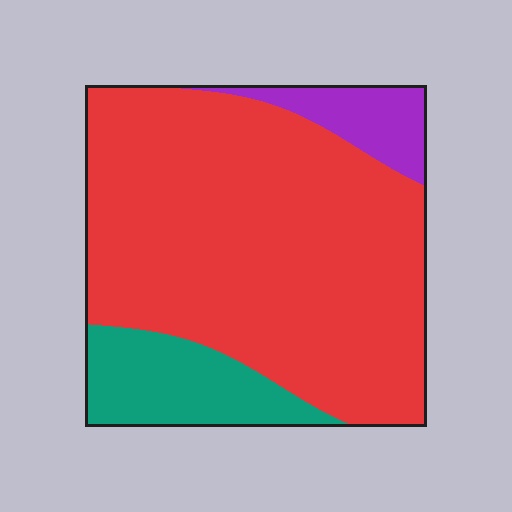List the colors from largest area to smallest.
From largest to smallest: red, teal, purple.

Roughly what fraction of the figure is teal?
Teal covers 15% of the figure.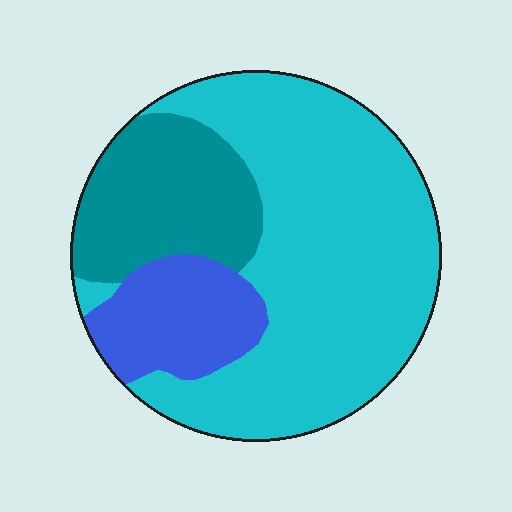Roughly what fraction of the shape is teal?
Teal takes up less than a quarter of the shape.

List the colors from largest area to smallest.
From largest to smallest: cyan, teal, blue.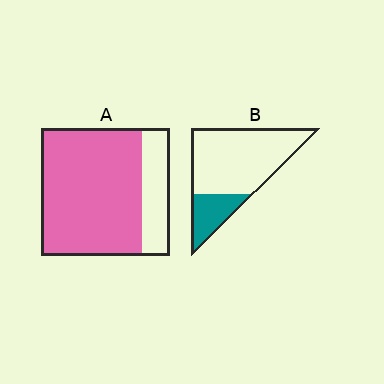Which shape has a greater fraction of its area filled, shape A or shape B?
Shape A.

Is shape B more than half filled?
No.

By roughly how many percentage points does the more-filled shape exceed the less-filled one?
By roughly 55 percentage points (A over B).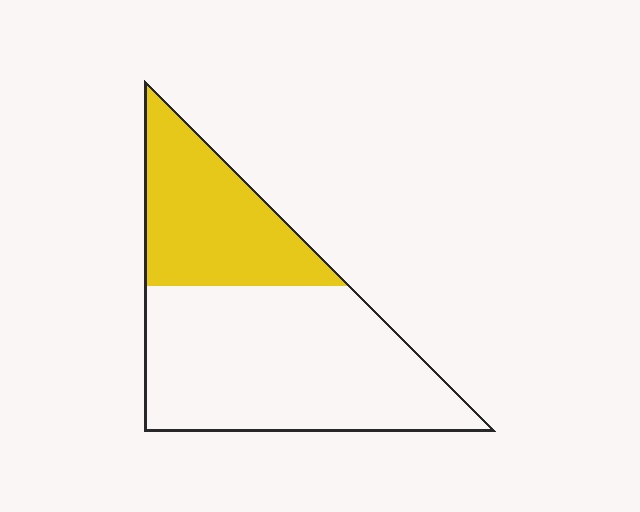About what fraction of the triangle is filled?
About one third (1/3).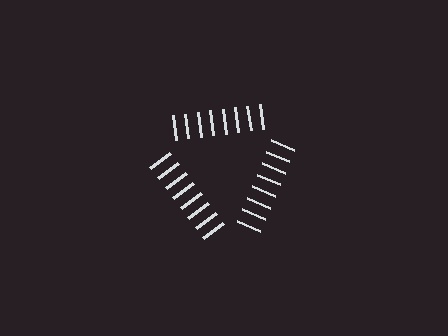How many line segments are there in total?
24 — 8 along each of the 3 edges.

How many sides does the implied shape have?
3 sides — the line-ends trace a triangle.